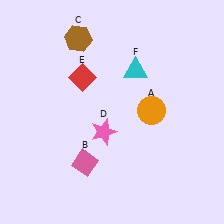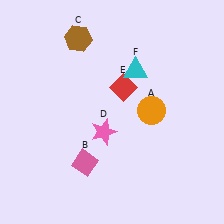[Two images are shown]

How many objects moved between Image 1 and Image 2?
1 object moved between the two images.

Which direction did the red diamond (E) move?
The red diamond (E) moved right.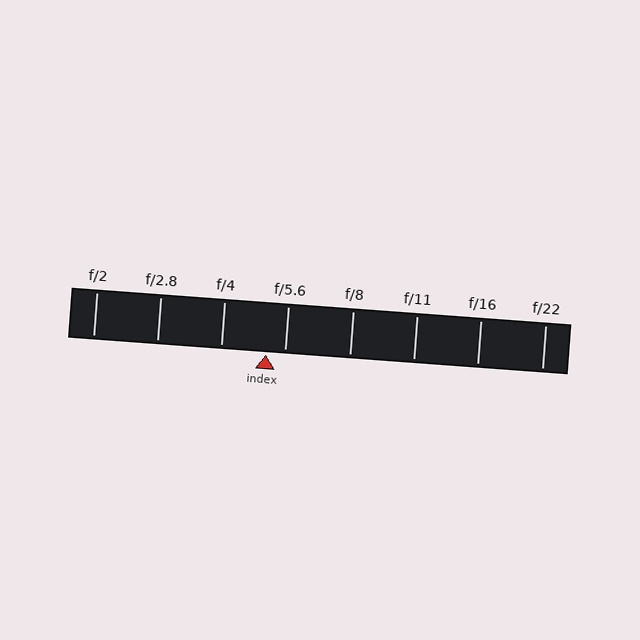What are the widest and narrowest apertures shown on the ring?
The widest aperture shown is f/2 and the narrowest is f/22.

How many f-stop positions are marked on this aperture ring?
There are 8 f-stop positions marked.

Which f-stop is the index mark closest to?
The index mark is closest to f/5.6.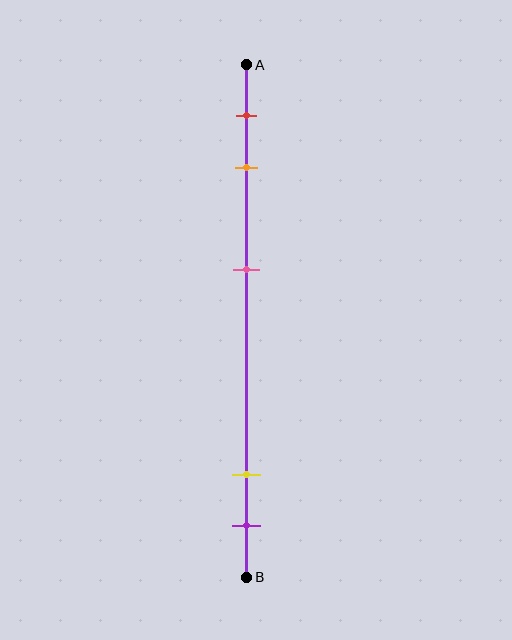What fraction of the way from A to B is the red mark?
The red mark is approximately 10% (0.1) of the way from A to B.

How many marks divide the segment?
There are 5 marks dividing the segment.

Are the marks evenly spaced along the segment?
No, the marks are not evenly spaced.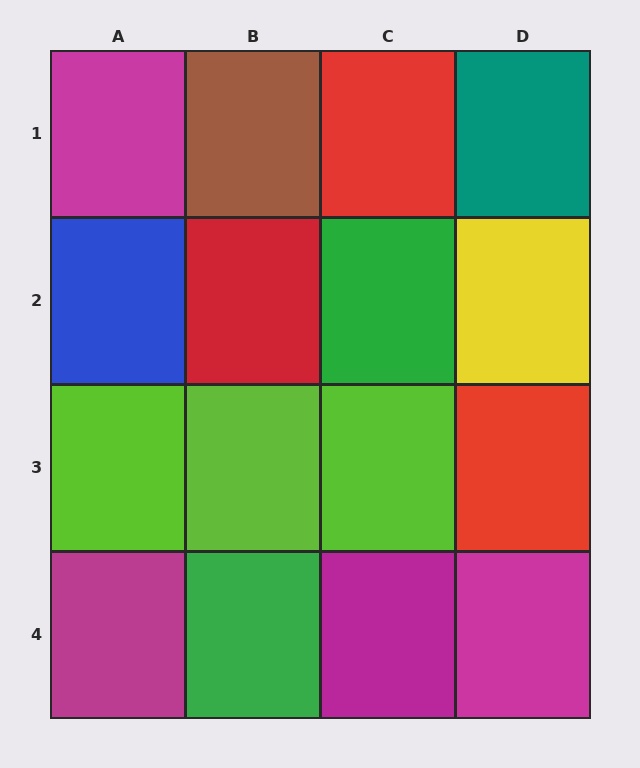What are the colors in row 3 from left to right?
Lime, lime, lime, red.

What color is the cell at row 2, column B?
Red.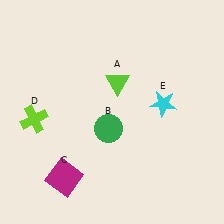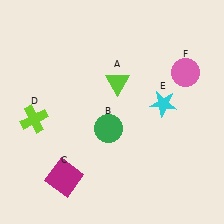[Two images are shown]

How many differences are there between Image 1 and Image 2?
There is 1 difference between the two images.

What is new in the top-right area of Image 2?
A pink circle (F) was added in the top-right area of Image 2.